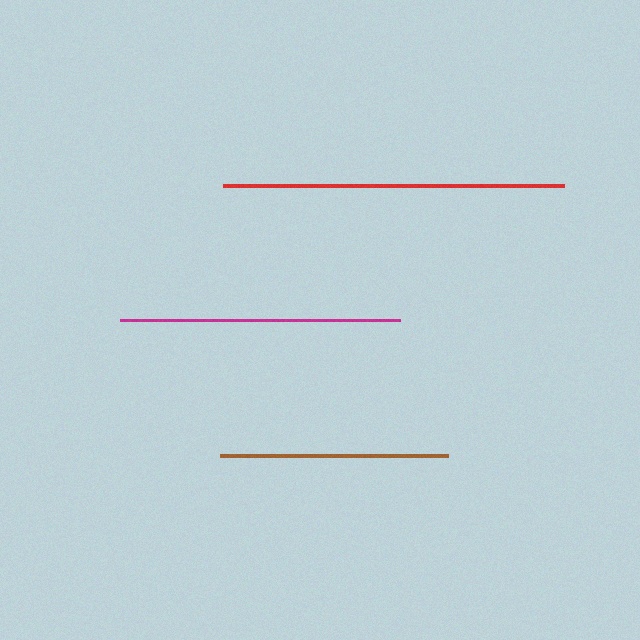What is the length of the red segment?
The red segment is approximately 341 pixels long.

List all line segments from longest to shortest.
From longest to shortest: red, magenta, brown.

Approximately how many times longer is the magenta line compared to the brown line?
The magenta line is approximately 1.2 times the length of the brown line.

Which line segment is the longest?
The red line is the longest at approximately 341 pixels.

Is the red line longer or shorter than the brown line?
The red line is longer than the brown line.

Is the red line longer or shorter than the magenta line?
The red line is longer than the magenta line.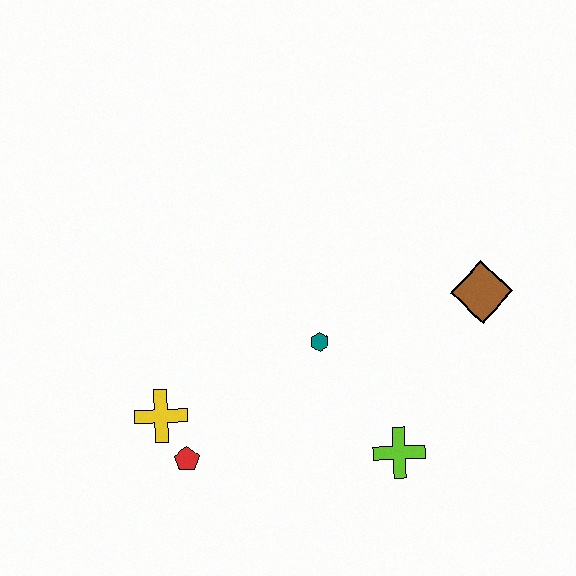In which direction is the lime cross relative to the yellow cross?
The lime cross is to the right of the yellow cross.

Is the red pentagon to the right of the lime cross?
No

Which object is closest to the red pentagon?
The yellow cross is closest to the red pentagon.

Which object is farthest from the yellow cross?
The brown diamond is farthest from the yellow cross.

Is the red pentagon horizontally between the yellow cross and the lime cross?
Yes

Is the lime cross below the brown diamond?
Yes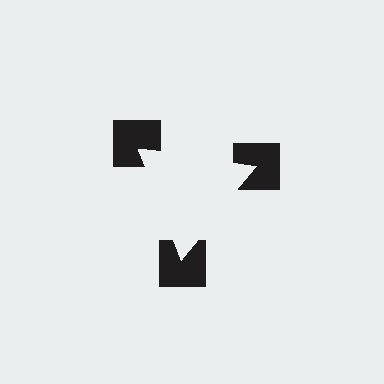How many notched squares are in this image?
There are 3 — one at each vertex of the illusory triangle.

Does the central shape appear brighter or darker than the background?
It typically appears slightly brighter than the background, even though no actual brightness change is drawn.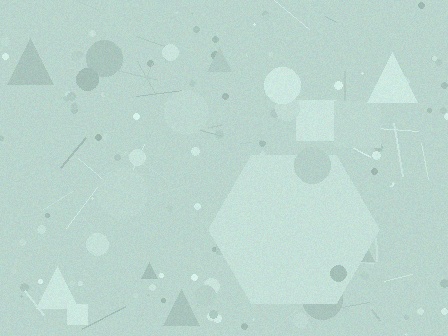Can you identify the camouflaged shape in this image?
The camouflaged shape is a hexagon.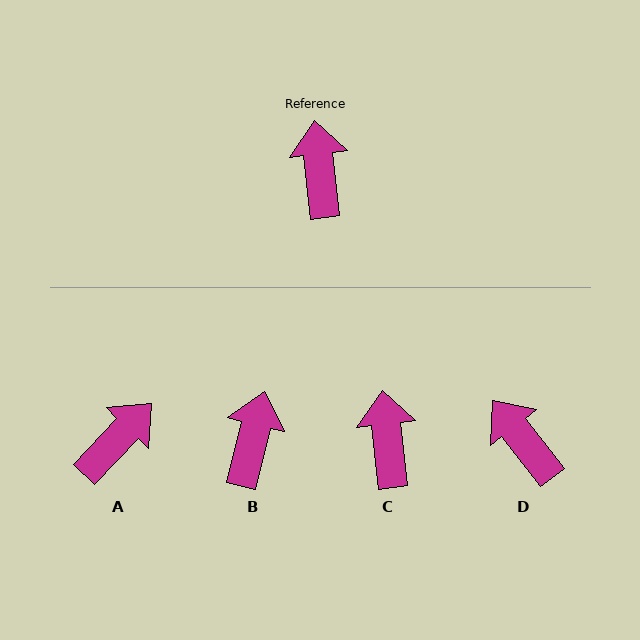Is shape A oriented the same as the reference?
No, it is off by about 50 degrees.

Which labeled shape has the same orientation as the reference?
C.